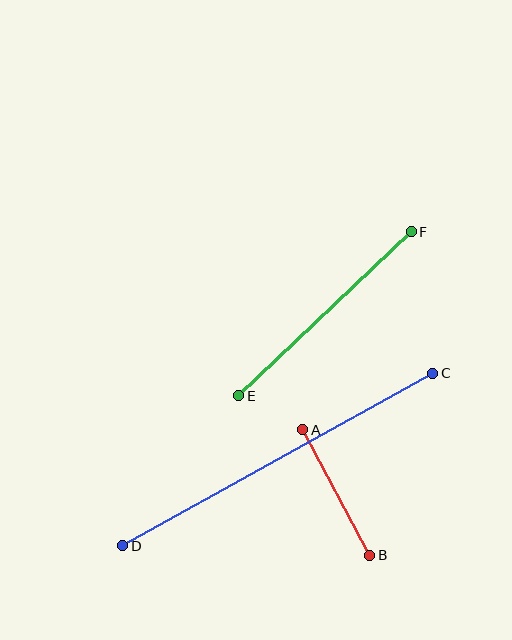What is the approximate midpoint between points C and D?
The midpoint is at approximately (278, 459) pixels.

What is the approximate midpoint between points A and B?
The midpoint is at approximately (336, 492) pixels.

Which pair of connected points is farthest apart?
Points C and D are farthest apart.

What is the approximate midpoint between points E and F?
The midpoint is at approximately (325, 314) pixels.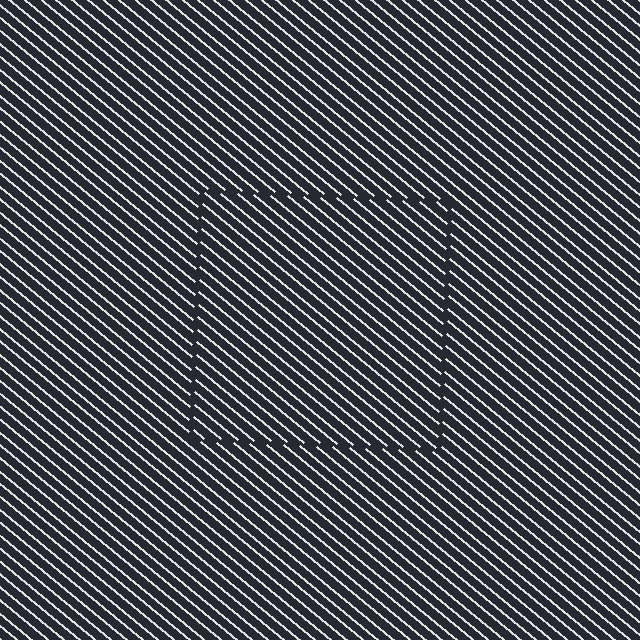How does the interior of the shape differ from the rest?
The interior of the shape contains the same grating, shifted by half a period — the contour is defined by the phase discontinuity where line-ends from the inner and outer gratings abut.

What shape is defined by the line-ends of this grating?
An illusory square. The interior of the shape contains the same grating, shifted by half a period — the contour is defined by the phase discontinuity where line-ends from the inner and outer gratings abut.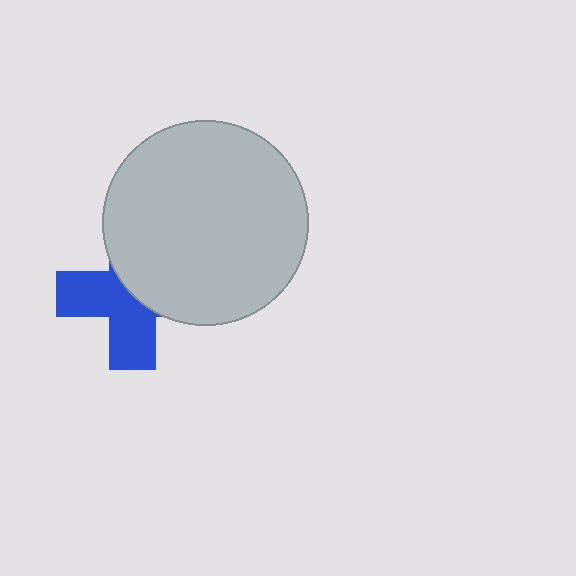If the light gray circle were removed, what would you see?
You would see the complete blue cross.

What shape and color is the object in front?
The object in front is a light gray circle.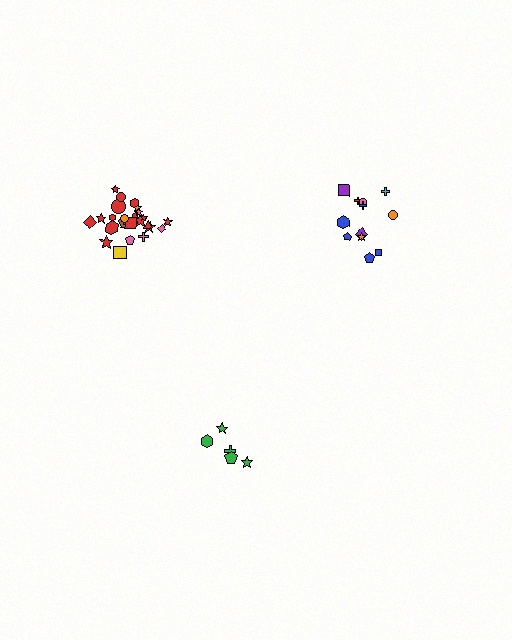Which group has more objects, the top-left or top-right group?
The top-left group.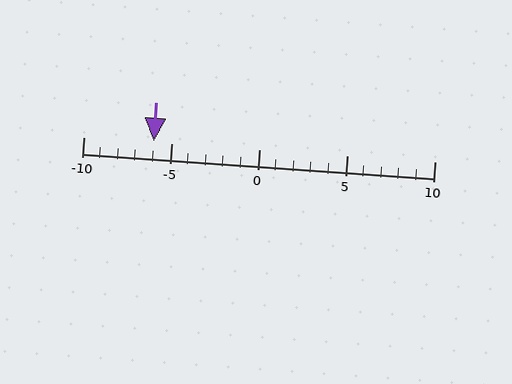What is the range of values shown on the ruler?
The ruler shows values from -10 to 10.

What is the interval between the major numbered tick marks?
The major tick marks are spaced 5 units apart.